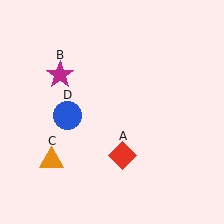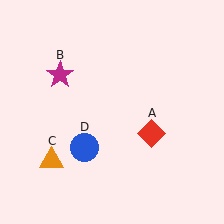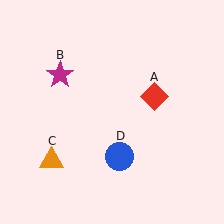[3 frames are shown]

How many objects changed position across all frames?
2 objects changed position: red diamond (object A), blue circle (object D).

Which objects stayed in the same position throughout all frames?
Magenta star (object B) and orange triangle (object C) remained stationary.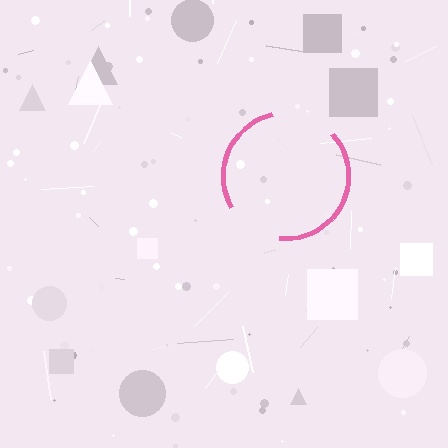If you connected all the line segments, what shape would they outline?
They would outline a circle.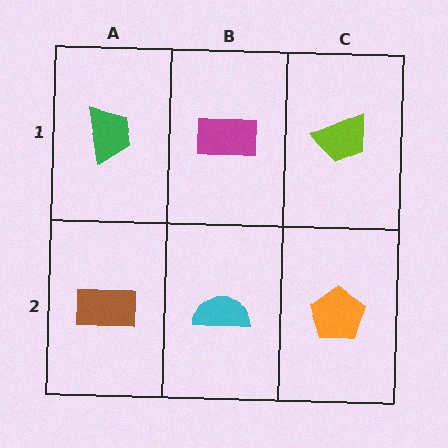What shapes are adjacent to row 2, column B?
A magenta rectangle (row 1, column B), a brown rectangle (row 2, column A), an orange pentagon (row 2, column C).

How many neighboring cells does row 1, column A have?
2.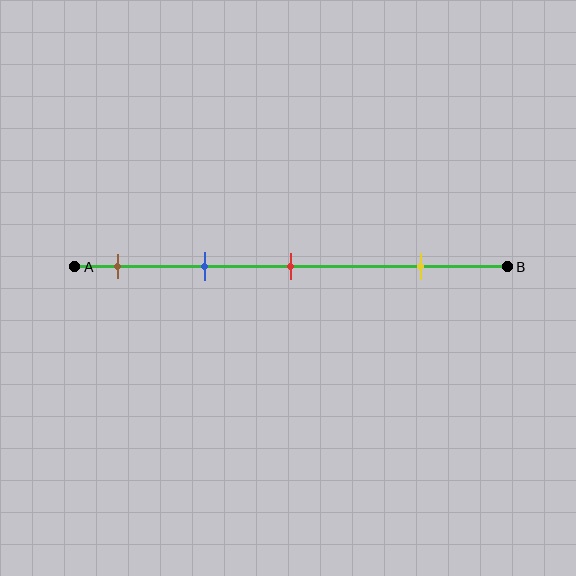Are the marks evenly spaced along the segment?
No, the marks are not evenly spaced.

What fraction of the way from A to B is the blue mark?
The blue mark is approximately 30% (0.3) of the way from A to B.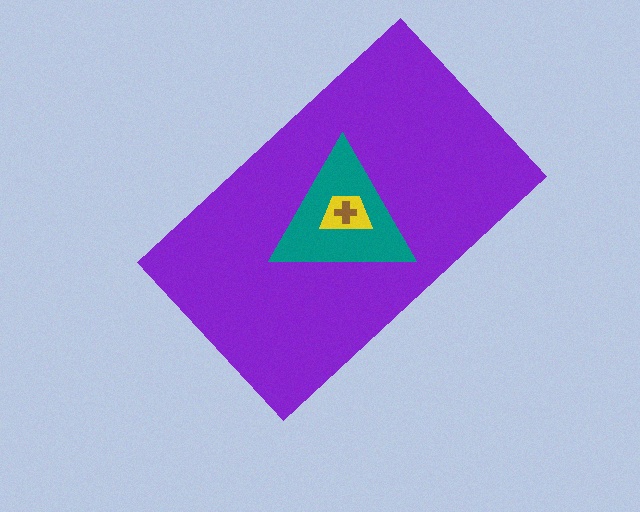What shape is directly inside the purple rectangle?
The teal triangle.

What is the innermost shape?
The brown cross.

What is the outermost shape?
The purple rectangle.